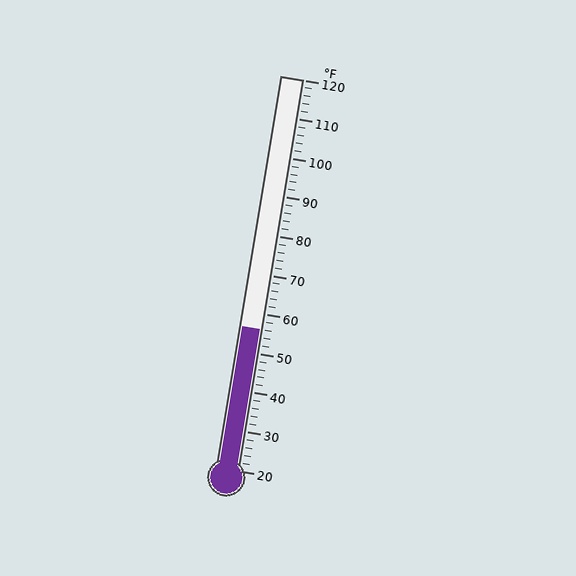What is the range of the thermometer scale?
The thermometer scale ranges from 20°F to 120°F.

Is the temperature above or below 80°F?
The temperature is below 80°F.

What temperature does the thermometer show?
The thermometer shows approximately 56°F.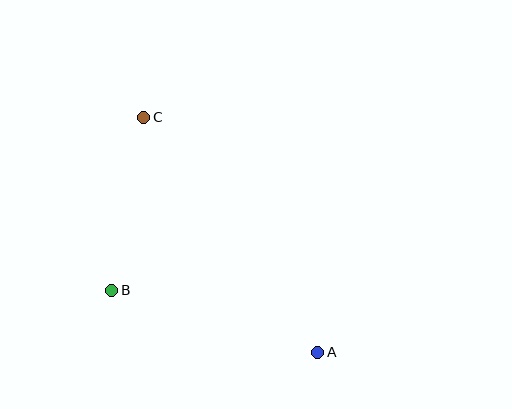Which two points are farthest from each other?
Points A and C are farthest from each other.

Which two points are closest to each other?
Points B and C are closest to each other.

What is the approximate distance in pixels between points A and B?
The distance between A and B is approximately 215 pixels.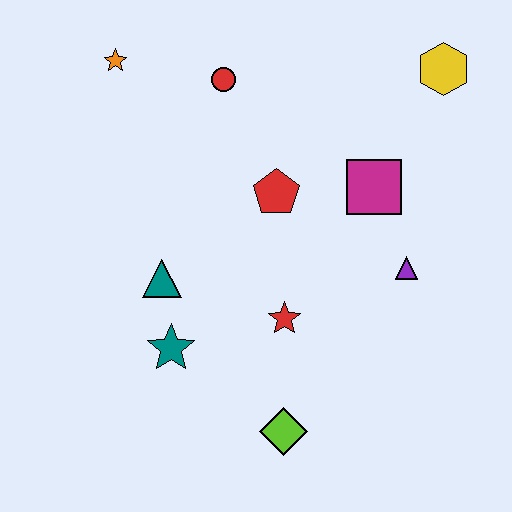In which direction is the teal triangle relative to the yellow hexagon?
The teal triangle is to the left of the yellow hexagon.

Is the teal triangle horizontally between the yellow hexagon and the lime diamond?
No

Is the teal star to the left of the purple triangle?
Yes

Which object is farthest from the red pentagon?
The lime diamond is farthest from the red pentagon.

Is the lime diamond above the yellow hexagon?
No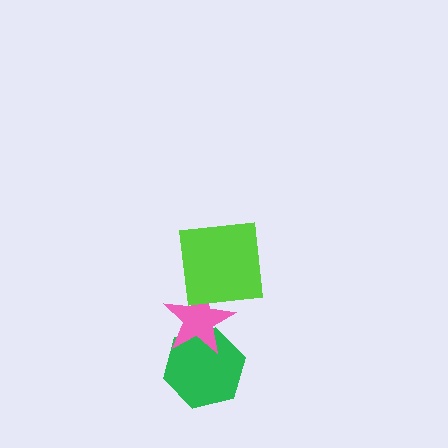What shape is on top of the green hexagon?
The pink star is on top of the green hexagon.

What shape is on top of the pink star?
The lime square is on top of the pink star.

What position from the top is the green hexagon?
The green hexagon is 3rd from the top.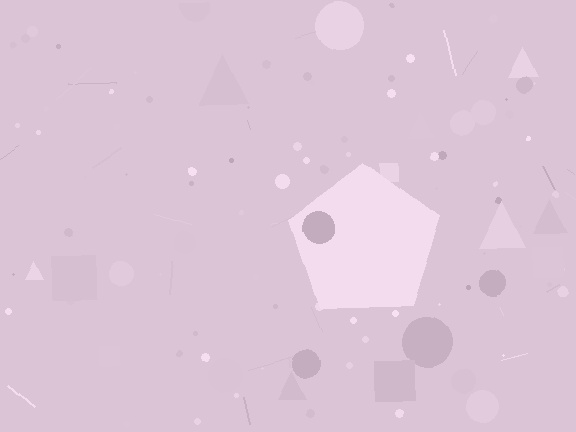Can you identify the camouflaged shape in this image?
The camouflaged shape is a pentagon.